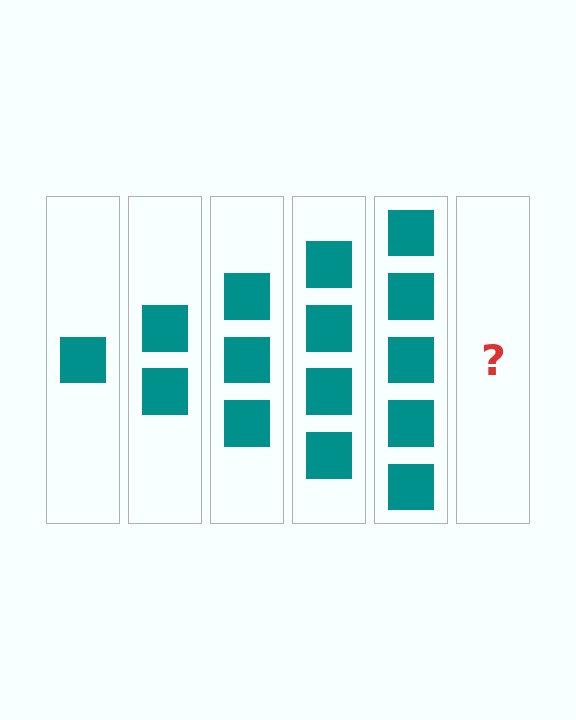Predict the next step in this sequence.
The next step is 6 squares.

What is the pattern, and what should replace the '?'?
The pattern is that each step adds one more square. The '?' should be 6 squares.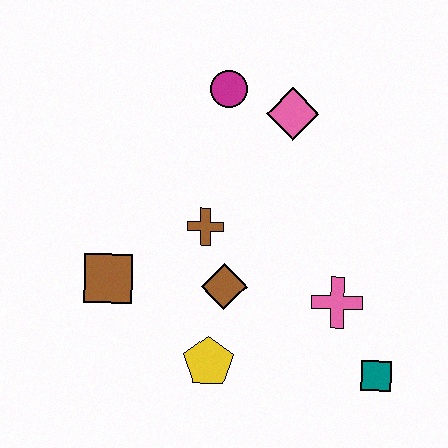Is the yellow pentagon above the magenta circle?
No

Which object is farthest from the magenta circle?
The teal square is farthest from the magenta circle.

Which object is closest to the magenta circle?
The pink diamond is closest to the magenta circle.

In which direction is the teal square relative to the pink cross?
The teal square is below the pink cross.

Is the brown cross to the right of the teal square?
No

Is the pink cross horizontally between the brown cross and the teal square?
Yes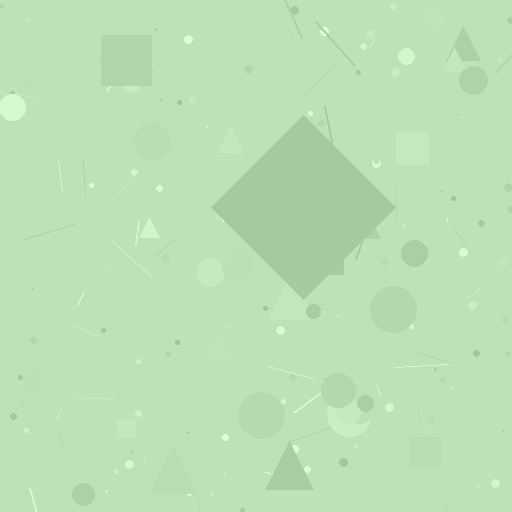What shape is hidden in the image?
A diamond is hidden in the image.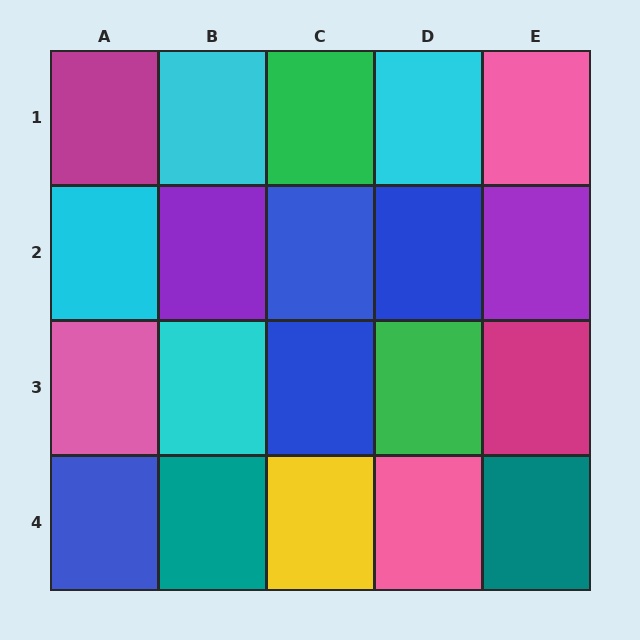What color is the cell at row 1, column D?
Cyan.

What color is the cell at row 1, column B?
Cyan.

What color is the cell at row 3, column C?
Blue.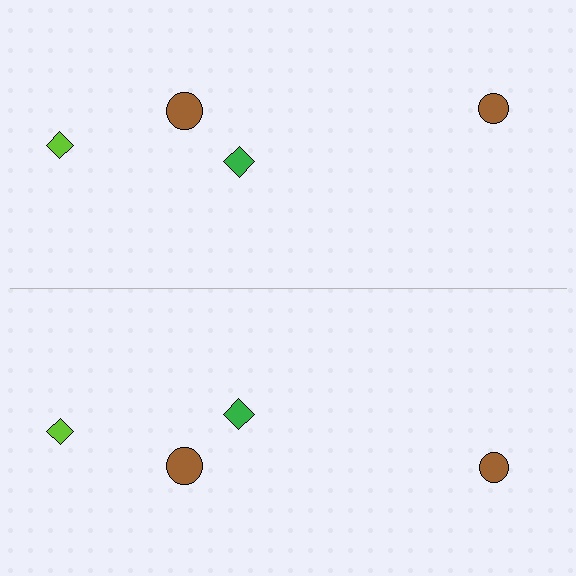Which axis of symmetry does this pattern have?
The pattern has a horizontal axis of symmetry running through the center of the image.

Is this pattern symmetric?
Yes, this pattern has bilateral (reflection) symmetry.